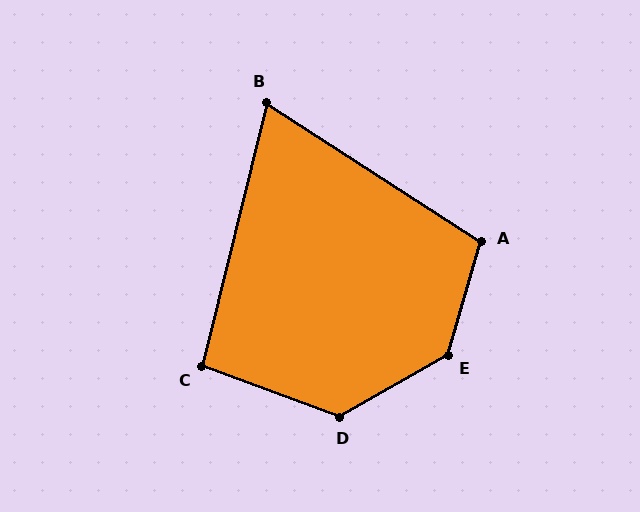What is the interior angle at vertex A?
Approximately 106 degrees (obtuse).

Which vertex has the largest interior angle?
E, at approximately 136 degrees.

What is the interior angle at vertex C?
Approximately 96 degrees (obtuse).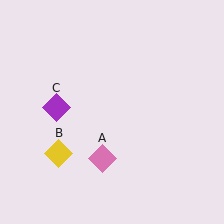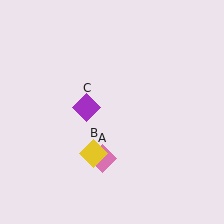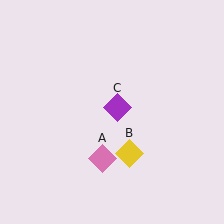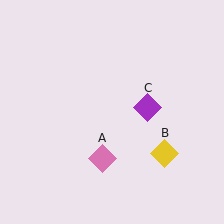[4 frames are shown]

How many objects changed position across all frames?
2 objects changed position: yellow diamond (object B), purple diamond (object C).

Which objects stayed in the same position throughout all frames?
Pink diamond (object A) remained stationary.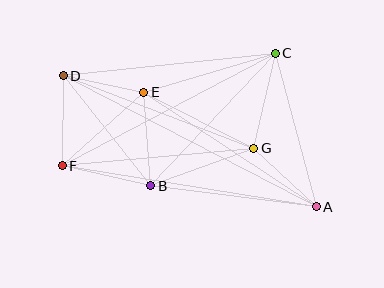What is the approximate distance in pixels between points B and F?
The distance between B and F is approximately 91 pixels.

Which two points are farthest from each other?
Points A and D are farthest from each other.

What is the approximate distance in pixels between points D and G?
The distance between D and G is approximately 204 pixels.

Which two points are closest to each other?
Points D and E are closest to each other.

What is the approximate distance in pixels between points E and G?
The distance between E and G is approximately 124 pixels.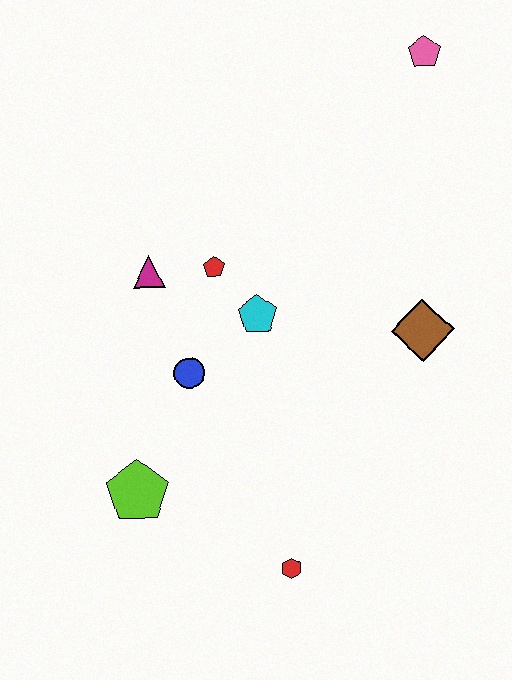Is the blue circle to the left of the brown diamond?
Yes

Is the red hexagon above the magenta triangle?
No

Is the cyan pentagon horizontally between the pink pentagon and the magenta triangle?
Yes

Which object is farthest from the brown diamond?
The lime pentagon is farthest from the brown diamond.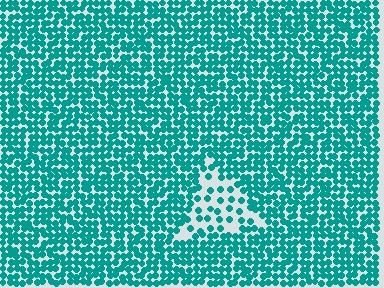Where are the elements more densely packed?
The elements are more densely packed outside the triangle boundary.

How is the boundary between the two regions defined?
The boundary is defined by a change in element density (approximately 2.4x ratio). All elements are the same color, size, and shape.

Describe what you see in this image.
The image contains small teal elements arranged at two different densities. A triangle-shaped region is visible where the elements are less densely packed than the surrounding area.